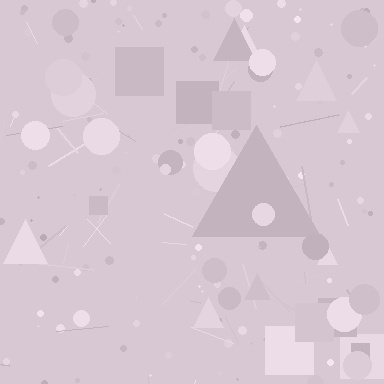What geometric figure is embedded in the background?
A triangle is embedded in the background.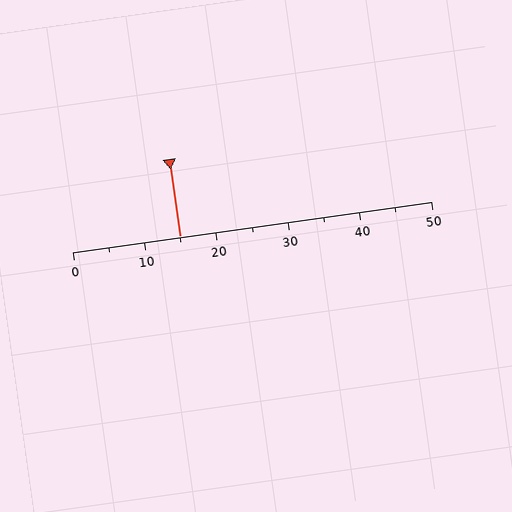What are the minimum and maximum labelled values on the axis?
The axis runs from 0 to 50.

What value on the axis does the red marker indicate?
The marker indicates approximately 15.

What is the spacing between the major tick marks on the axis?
The major ticks are spaced 10 apart.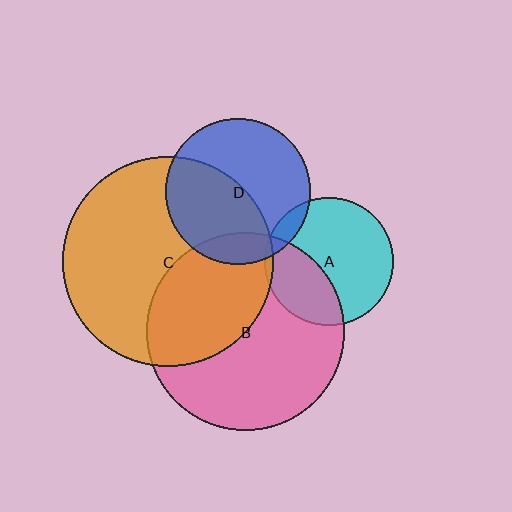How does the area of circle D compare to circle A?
Approximately 1.3 times.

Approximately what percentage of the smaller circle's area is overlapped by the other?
Approximately 35%.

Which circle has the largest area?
Circle C (orange).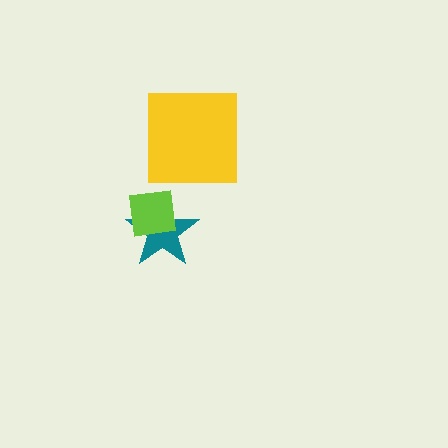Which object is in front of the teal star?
The lime square is in front of the teal star.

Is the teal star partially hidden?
Yes, it is partially covered by another shape.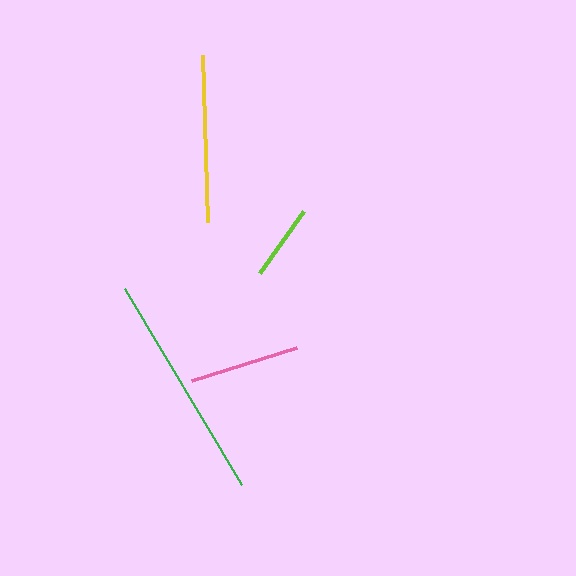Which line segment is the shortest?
The lime line is the shortest at approximately 76 pixels.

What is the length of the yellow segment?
The yellow segment is approximately 167 pixels long.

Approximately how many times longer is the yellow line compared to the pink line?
The yellow line is approximately 1.5 times the length of the pink line.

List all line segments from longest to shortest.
From longest to shortest: green, yellow, pink, lime.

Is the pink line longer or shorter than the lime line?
The pink line is longer than the lime line.